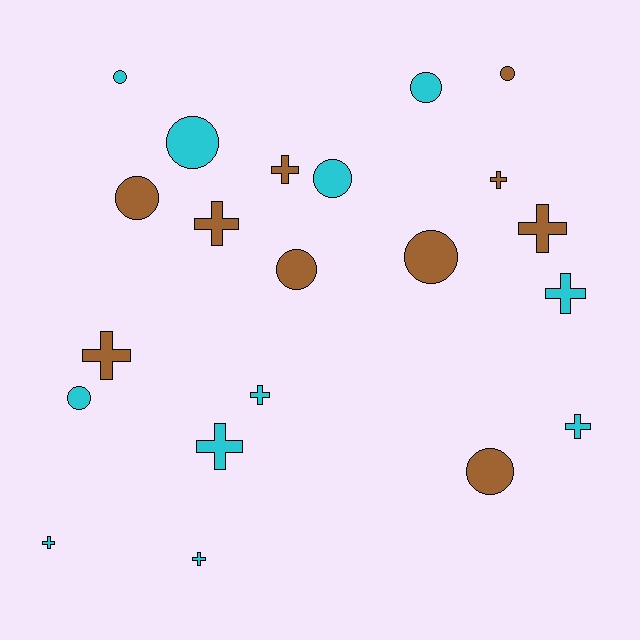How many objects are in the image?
There are 21 objects.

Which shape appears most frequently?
Cross, with 11 objects.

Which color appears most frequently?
Cyan, with 11 objects.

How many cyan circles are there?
There are 5 cyan circles.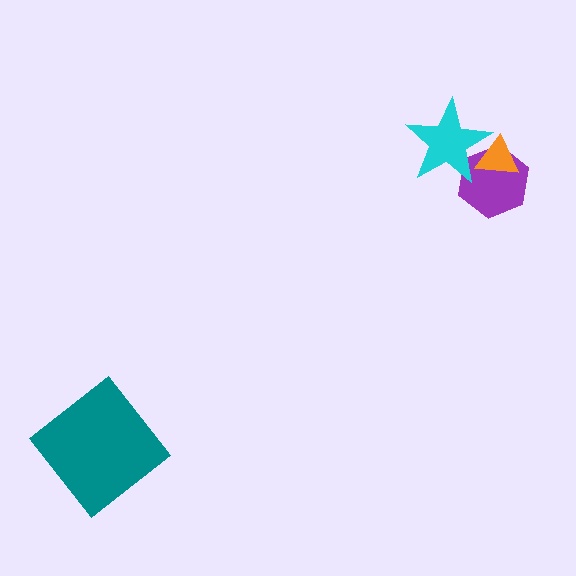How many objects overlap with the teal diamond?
0 objects overlap with the teal diamond.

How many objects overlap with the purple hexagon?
2 objects overlap with the purple hexagon.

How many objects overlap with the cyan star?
2 objects overlap with the cyan star.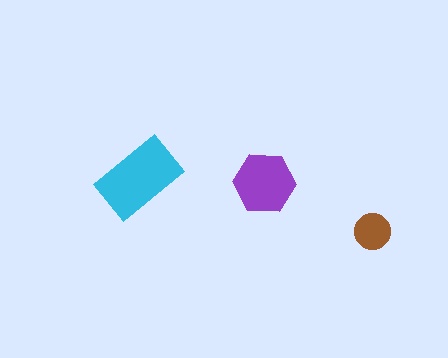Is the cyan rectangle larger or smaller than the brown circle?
Larger.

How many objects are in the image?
There are 3 objects in the image.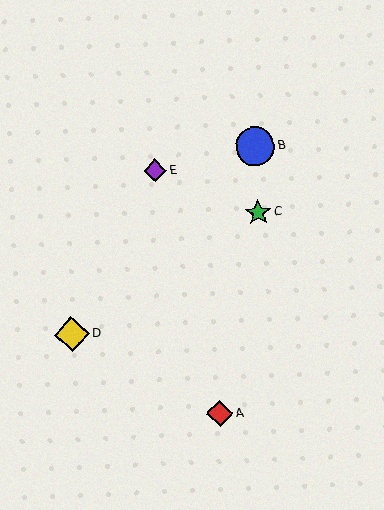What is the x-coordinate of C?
Object C is at x≈258.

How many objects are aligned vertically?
2 objects (B, C) are aligned vertically.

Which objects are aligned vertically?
Objects B, C are aligned vertically.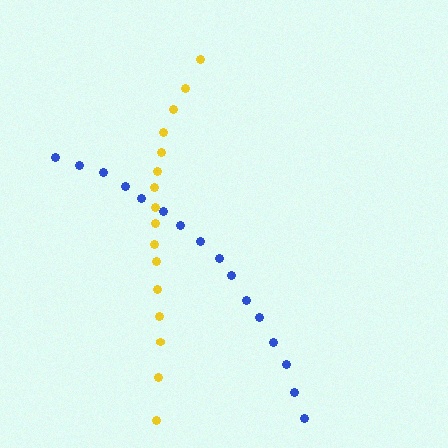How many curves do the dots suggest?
There are 2 distinct paths.